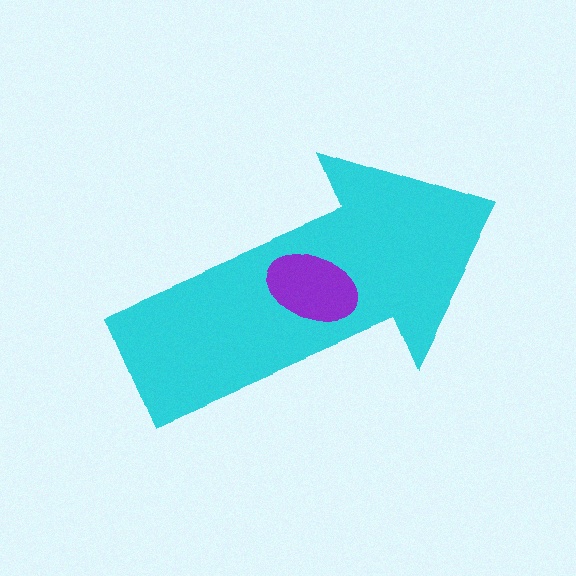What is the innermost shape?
The purple ellipse.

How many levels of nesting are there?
2.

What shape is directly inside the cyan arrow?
The purple ellipse.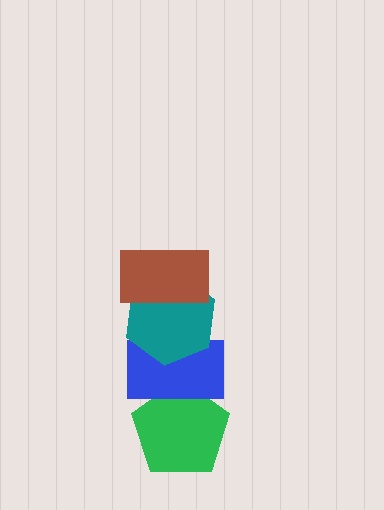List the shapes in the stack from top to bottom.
From top to bottom: the brown rectangle, the teal hexagon, the blue rectangle, the green pentagon.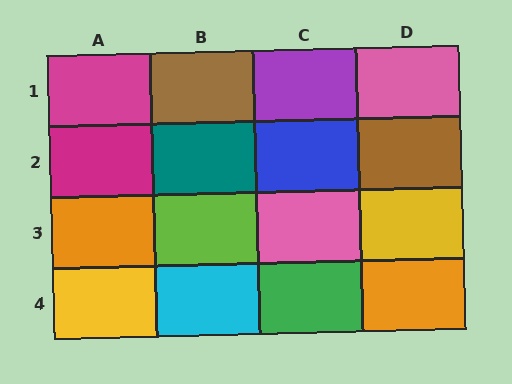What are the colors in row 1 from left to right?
Magenta, brown, purple, pink.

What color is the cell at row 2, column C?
Blue.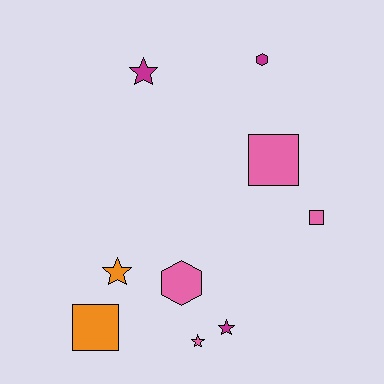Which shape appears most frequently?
Star, with 4 objects.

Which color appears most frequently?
Pink, with 4 objects.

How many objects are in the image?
There are 9 objects.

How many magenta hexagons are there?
There is 1 magenta hexagon.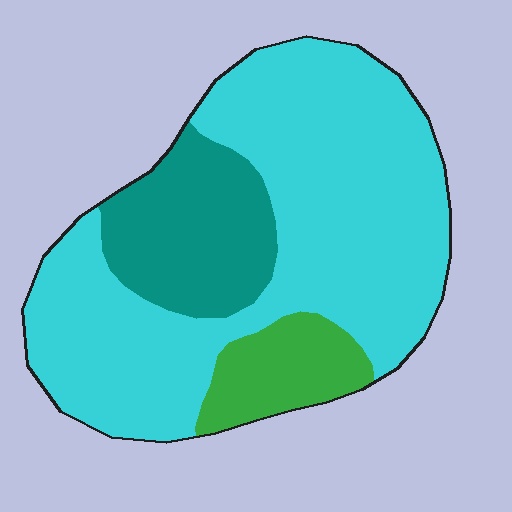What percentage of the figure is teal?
Teal covers roughly 20% of the figure.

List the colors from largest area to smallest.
From largest to smallest: cyan, teal, green.